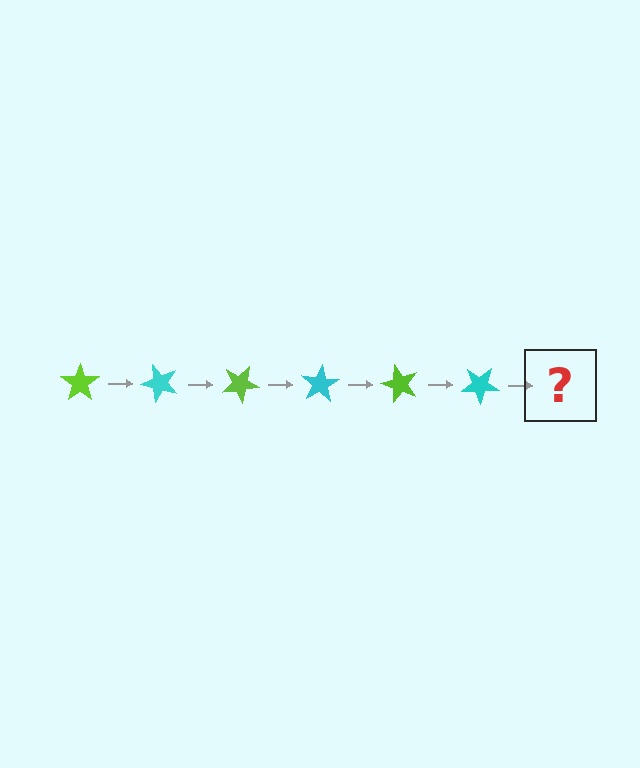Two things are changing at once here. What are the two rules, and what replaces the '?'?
The two rules are that it rotates 50 degrees each step and the color cycles through lime and cyan. The '?' should be a lime star, rotated 300 degrees from the start.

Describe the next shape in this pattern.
It should be a lime star, rotated 300 degrees from the start.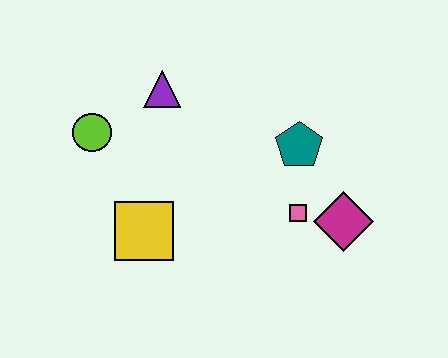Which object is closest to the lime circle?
The purple triangle is closest to the lime circle.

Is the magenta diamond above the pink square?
No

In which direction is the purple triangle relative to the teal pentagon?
The purple triangle is to the left of the teal pentagon.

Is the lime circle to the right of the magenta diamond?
No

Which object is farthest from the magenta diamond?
The lime circle is farthest from the magenta diamond.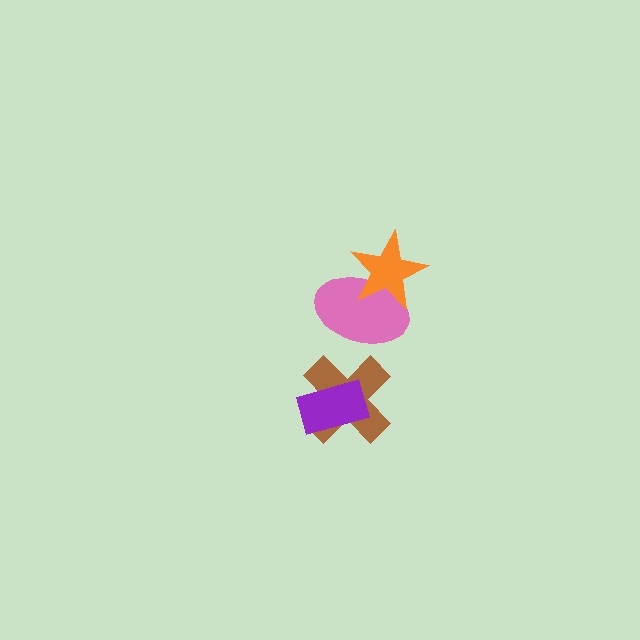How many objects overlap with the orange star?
1 object overlaps with the orange star.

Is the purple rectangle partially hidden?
No, no other shape covers it.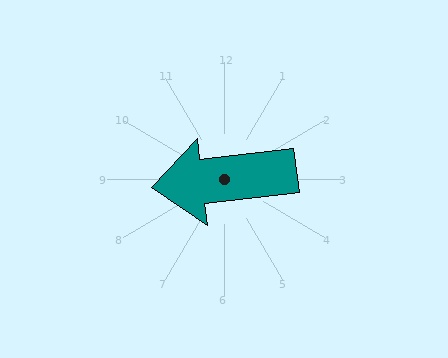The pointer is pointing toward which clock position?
Roughly 9 o'clock.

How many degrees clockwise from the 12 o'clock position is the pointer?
Approximately 263 degrees.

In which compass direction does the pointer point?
West.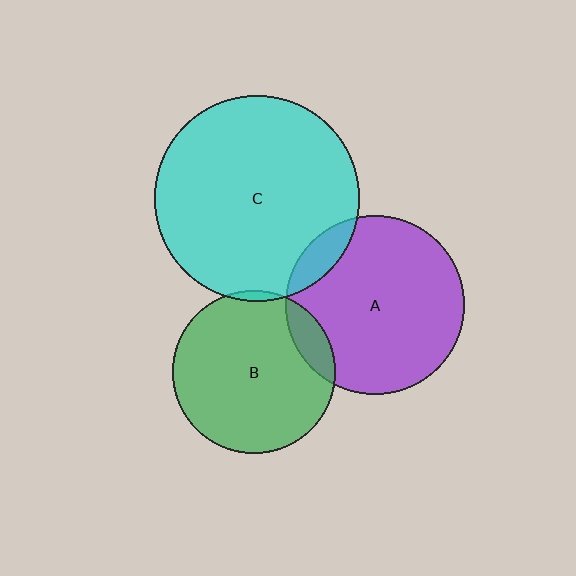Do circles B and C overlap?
Yes.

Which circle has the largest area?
Circle C (cyan).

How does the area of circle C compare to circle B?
Approximately 1.6 times.